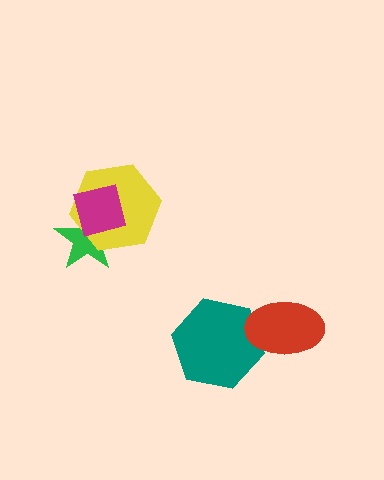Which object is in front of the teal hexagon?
The red ellipse is in front of the teal hexagon.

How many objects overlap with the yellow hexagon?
2 objects overlap with the yellow hexagon.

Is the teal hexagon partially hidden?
Yes, it is partially covered by another shape.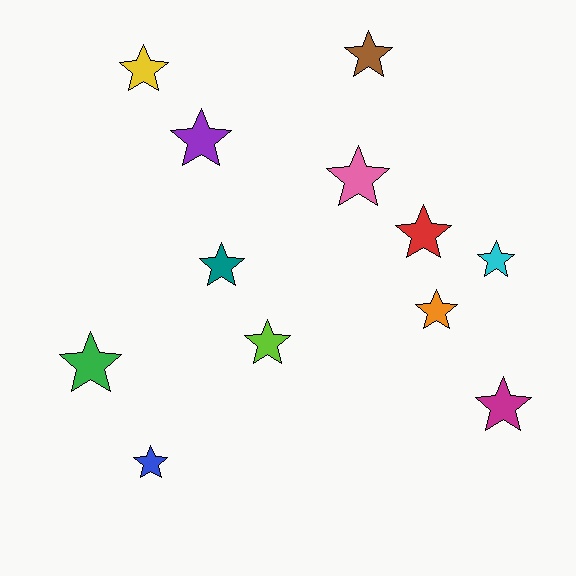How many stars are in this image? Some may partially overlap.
There are 12 stars.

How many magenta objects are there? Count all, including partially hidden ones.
There is 1 magenta object.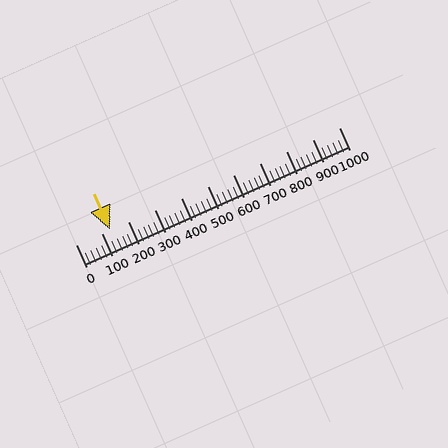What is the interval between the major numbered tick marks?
The major tick marks are spaced 100 units apart.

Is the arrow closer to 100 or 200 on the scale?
The arrow is closer to 100.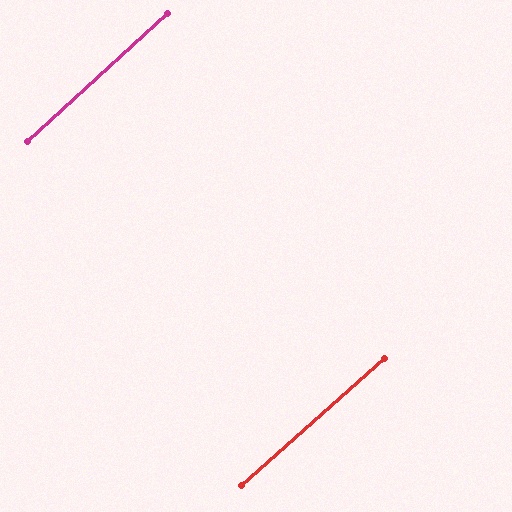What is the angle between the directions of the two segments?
Approximately 1 degree.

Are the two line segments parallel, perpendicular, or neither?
Parallel — their directions differ by only 1.0°.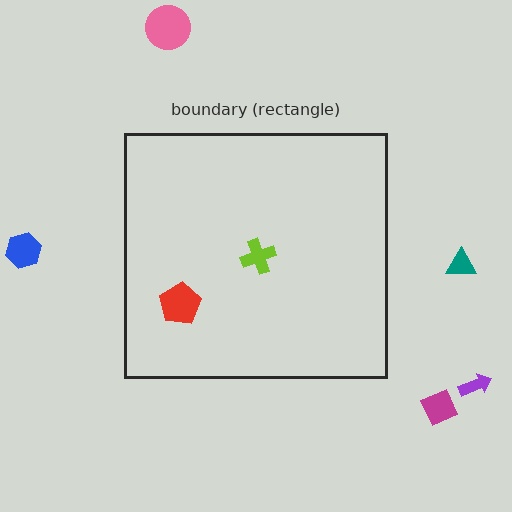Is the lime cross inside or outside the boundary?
Inside.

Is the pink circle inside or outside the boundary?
Outside.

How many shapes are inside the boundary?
2 inside, 5 outside.